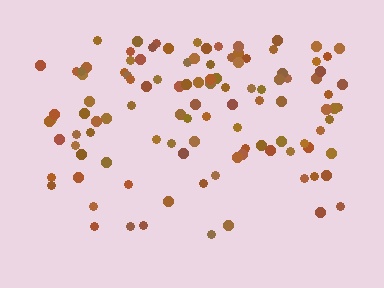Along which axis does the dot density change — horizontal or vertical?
Vertical.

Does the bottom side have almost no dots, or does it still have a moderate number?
Still a moderate number, just noticeably fewer than the top.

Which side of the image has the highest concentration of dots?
The top.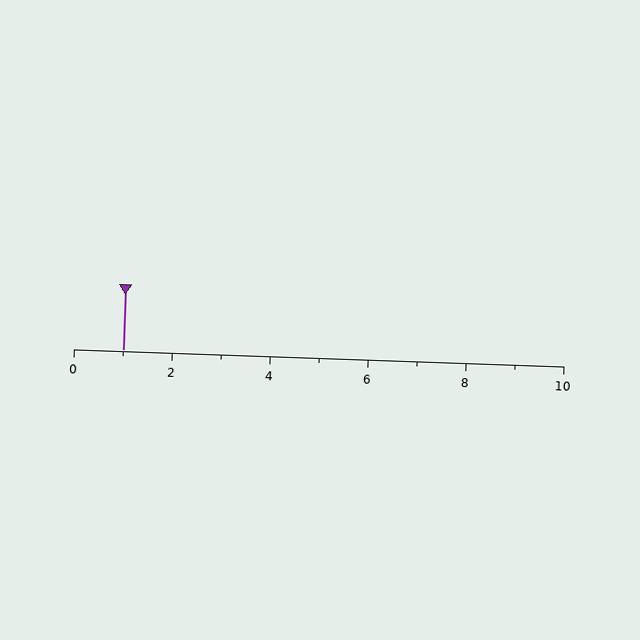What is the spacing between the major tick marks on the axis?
The major ticks are spaced 2 apart.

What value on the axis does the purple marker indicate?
The marker indicates approximately 1.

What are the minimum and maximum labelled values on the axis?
The axis runs from 0 to 10.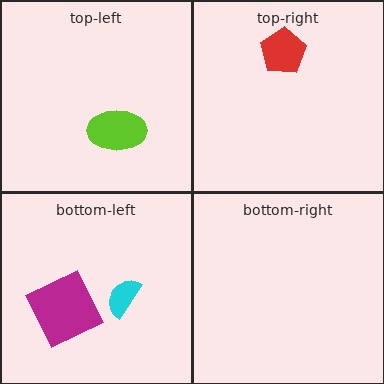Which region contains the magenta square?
The bottom-left region.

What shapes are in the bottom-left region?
The magenta square, the cyan semicircle.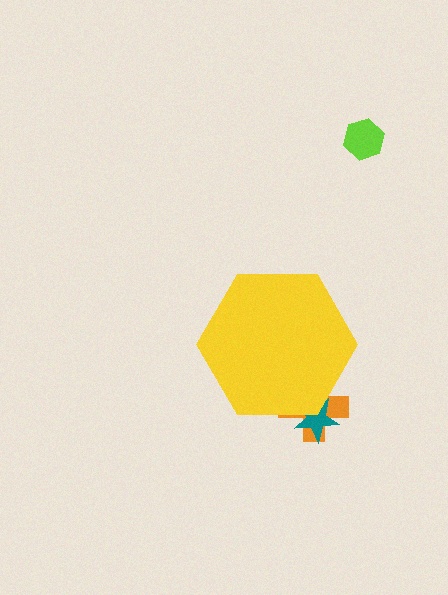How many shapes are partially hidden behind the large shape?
2 shapes are partially hidden.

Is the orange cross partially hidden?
Yes, the orange cross is partially hidden behind the yellow hexagon.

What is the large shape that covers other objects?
A yellow hexagon.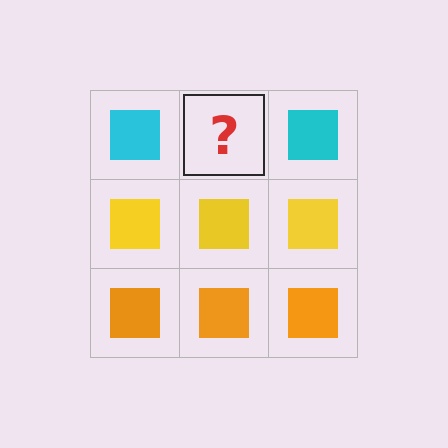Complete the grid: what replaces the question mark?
The question mark should be replaced with a cyan square.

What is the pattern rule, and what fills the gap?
The rule is that each row has a consistent color. The gap should be filled with a cyan square.